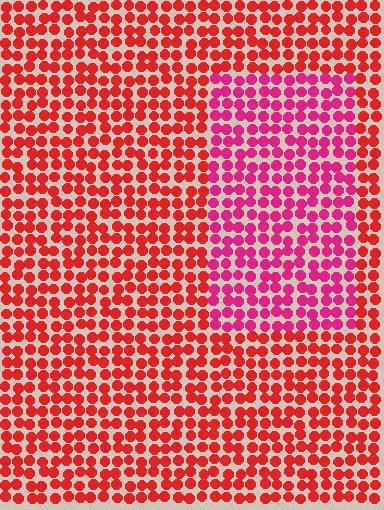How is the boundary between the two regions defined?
The boundary is defined purely by a slight shift in hue (about 31 degrees). Spacing, size, and orientation are identical on both sides.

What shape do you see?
I see a rectangle.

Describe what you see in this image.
The image is filled with small red elements in a uniform arrangement. A rectangle-shaped region is visible where the elements are tinted to a slightly different hue, forming a subtle color boundary.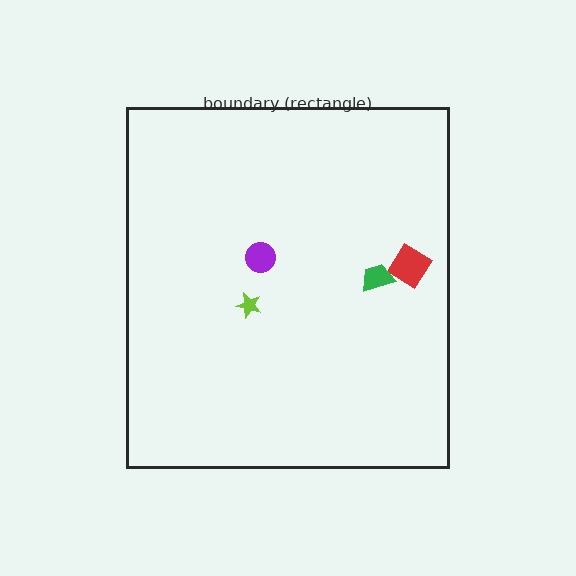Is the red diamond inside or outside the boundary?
Inside.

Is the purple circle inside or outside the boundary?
Inside.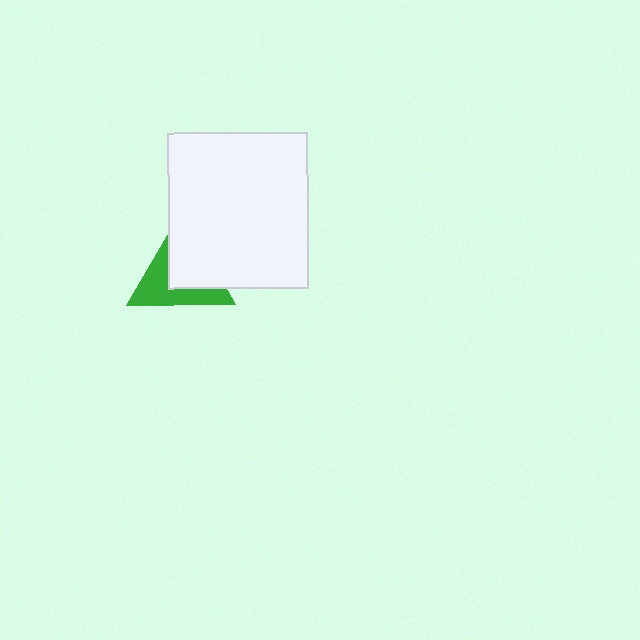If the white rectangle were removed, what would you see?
You would see the complete green triangle.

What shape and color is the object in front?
The object in front is a white rectangle.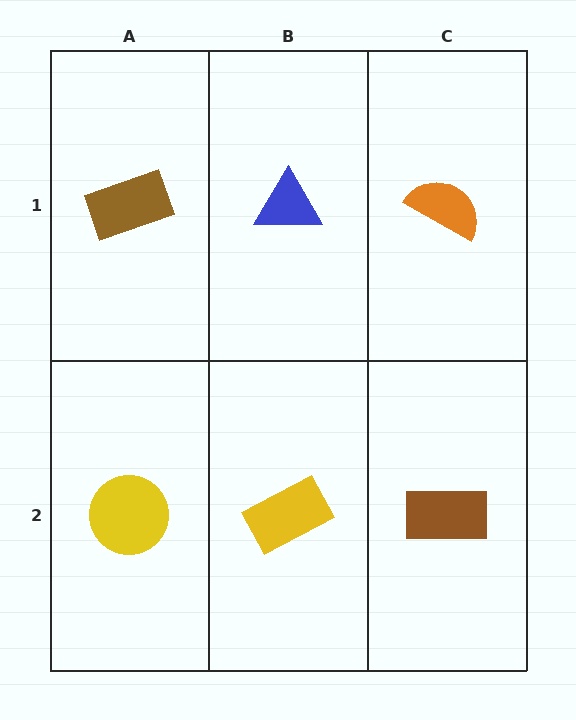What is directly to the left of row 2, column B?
A yellow circle.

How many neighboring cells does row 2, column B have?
3.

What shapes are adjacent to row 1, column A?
A yellow circle (row 2, column A), a blue triangle (row 1, column B).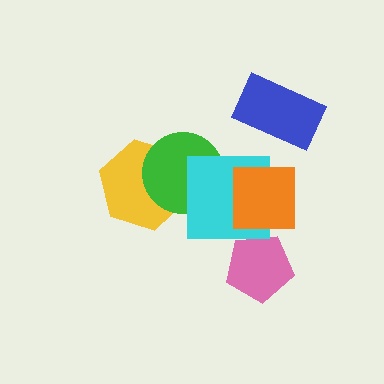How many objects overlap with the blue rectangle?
0 objects overlap with the blue rectangle.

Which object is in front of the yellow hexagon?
The green circle is in front of the yellow hexagon.